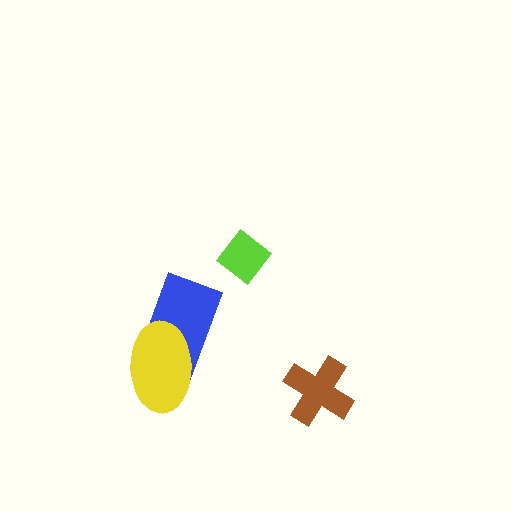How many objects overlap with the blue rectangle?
1 object overlaps with the blue rectangle.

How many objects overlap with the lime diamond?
0 objects overlap with the lime diamond.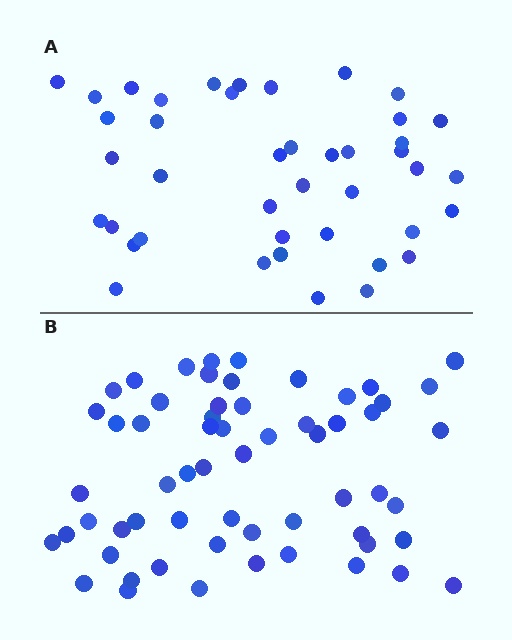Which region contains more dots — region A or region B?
Region B (the bottom region) has more dots.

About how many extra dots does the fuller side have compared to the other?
Region B has approximately 20 more dots than region A.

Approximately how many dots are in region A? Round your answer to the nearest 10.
About 40 dots. (The exact count is 42, which rounds to 40.)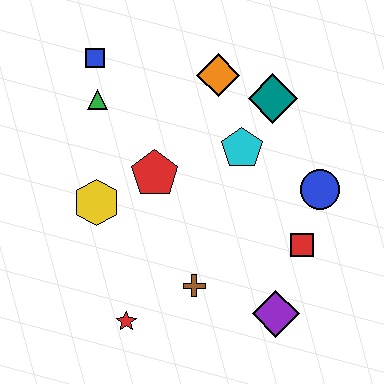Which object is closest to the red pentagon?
The yellow hexagon is closest to the red pentagon.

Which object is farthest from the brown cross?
The blue square is farthest from the brown cross.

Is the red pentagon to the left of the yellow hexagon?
No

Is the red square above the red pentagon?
No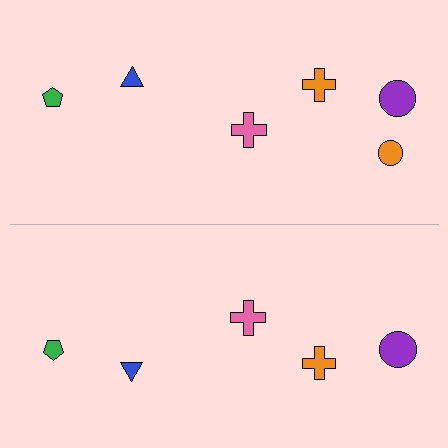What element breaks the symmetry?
A orange circle is missing from the bottom side.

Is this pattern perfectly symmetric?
No, the pattern is not perfectly symmetric. A orange circle is missing from the bottom side.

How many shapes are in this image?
There are 11 shapes in this image.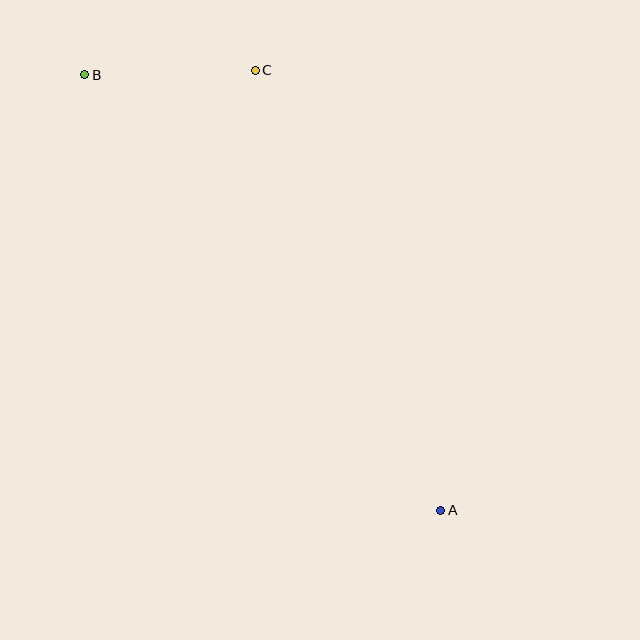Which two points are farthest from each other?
Points A and B are farthest from each other.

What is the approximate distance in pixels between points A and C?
The distance between A and C is approximately 478 pixels.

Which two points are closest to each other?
Points B and C are closest to each other.